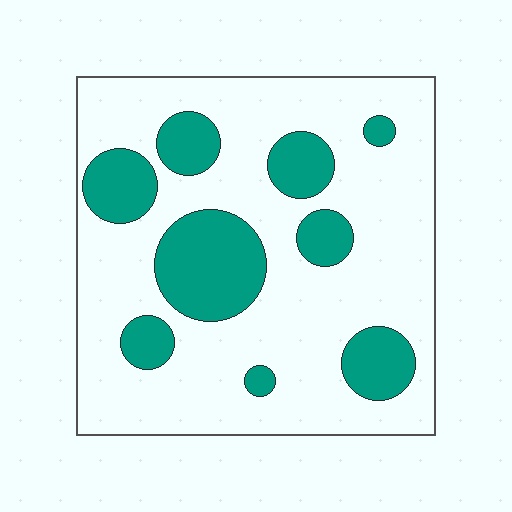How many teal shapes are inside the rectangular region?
9.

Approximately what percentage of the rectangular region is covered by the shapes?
Approximately 25%.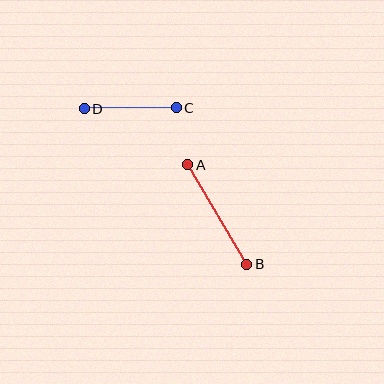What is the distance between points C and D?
The distance is approximately 92 pixels.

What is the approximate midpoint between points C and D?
The midpoint is at approximately (130, 108) pixels.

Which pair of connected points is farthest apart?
Points A and B are farthest apart.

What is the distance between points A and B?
The distance is approximately 116 pixels.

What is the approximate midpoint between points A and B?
The midpoint is at approximately (217, 215) pixels.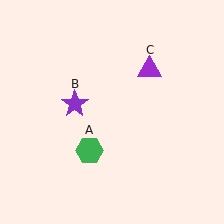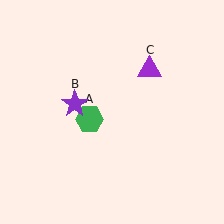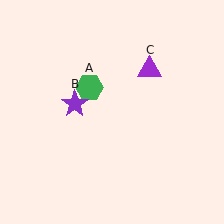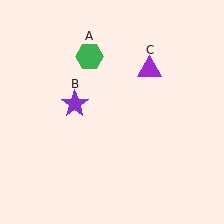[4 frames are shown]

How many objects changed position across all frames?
1 object changed position: green hexagon (object A).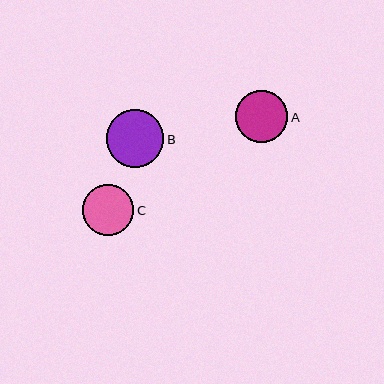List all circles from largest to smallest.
From largest to smallest: B, A, C.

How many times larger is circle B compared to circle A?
Circle B is approximately 1.1 times the size of circle A.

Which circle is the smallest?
Circle C is the smallest with a size of approximately 51 pixels.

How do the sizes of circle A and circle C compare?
Circle A and circle C are approximately the same size.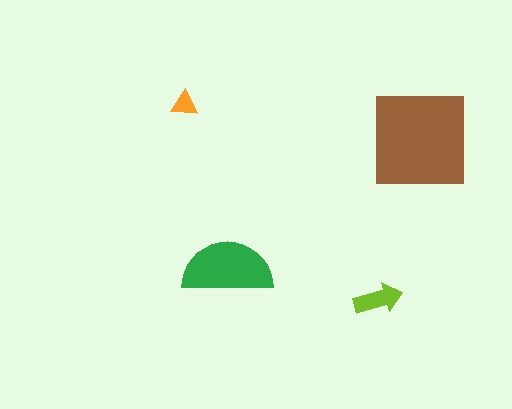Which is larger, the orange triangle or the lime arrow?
The lime arrow.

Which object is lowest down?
The lime arrow is bottommost.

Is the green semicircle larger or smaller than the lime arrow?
Larger.